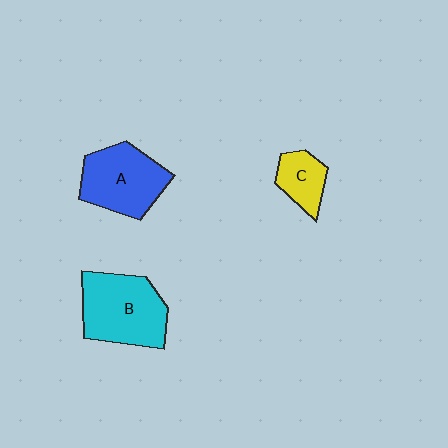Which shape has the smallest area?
Shape C (yellow).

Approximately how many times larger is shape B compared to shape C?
Approximately 2.3 times.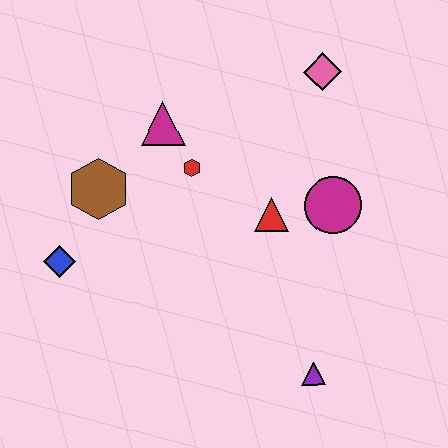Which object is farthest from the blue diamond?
The pink diamond is farthest from the blue diamond.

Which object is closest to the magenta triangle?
The red hexagon is closest to the magenta triangle.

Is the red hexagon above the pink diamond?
No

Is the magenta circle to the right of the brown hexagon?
Yes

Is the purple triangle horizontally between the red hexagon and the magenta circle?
Yes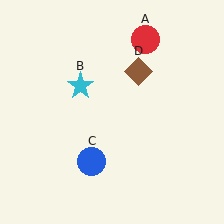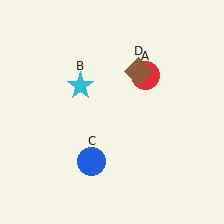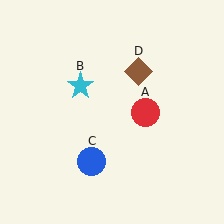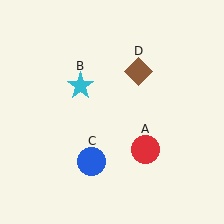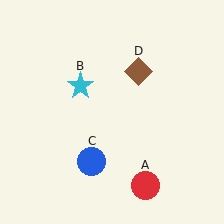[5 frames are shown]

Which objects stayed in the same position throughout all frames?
Cyan star (object B) and blue circle (object C) and brown diamond (object D) remained stationary.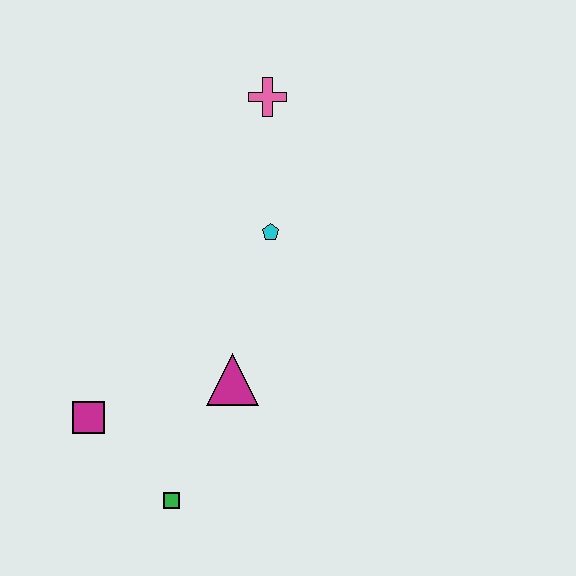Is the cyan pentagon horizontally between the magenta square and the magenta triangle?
No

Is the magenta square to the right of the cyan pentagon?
No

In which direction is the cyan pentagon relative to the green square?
The cyan pentagon is above the green square.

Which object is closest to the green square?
The magenta square is closest to the green square.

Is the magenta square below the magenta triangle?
Yes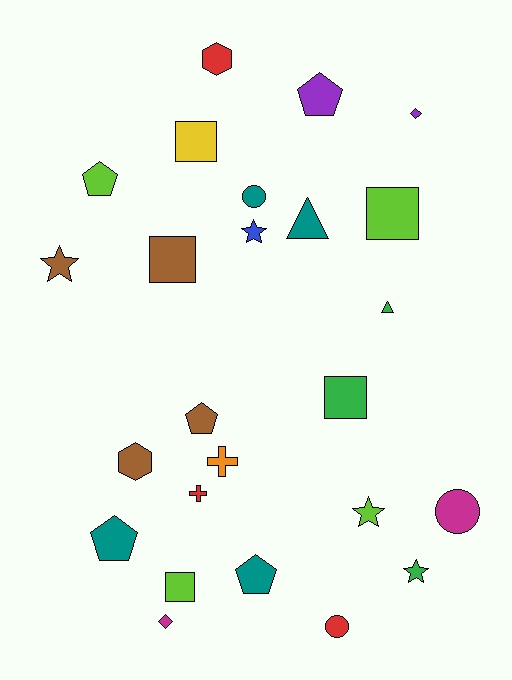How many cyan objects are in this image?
There are no cyan objects.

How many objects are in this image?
There are 25 objects.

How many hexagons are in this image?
There are 2 hexagons.